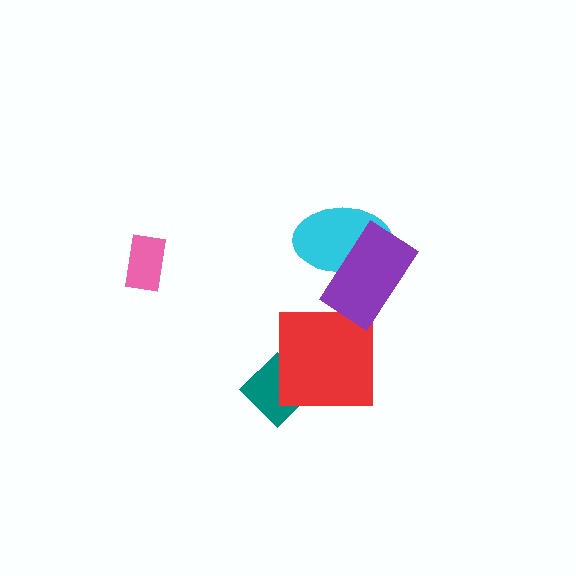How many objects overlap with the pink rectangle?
0 objects overlap with the pink rectangle.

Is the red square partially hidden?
No, no other shape covers it.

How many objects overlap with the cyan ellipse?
1 object overlaps with the cyan ellipse.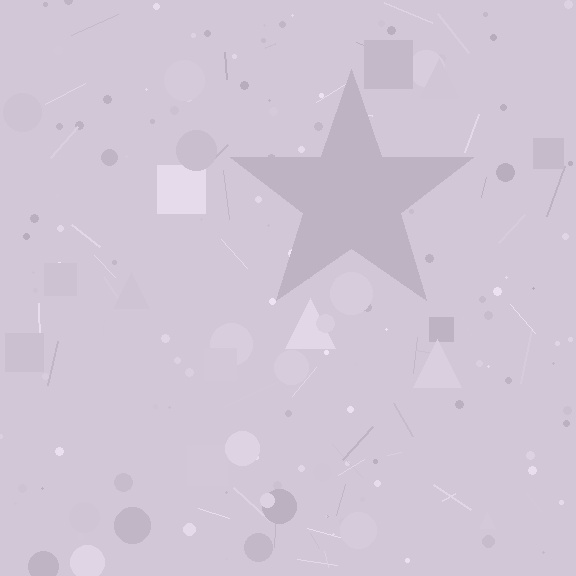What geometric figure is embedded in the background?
A star is embedded in the background.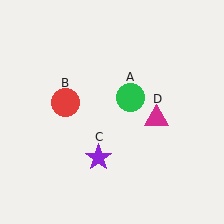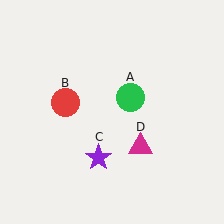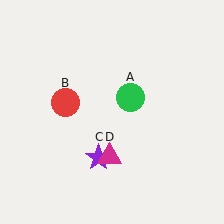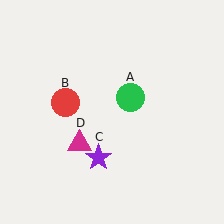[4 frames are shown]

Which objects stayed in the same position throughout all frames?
Green circle (object A) and red circle (object B) and purple star (object C) remained stationary.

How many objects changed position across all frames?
1 object changed position: magenta triangle (object D).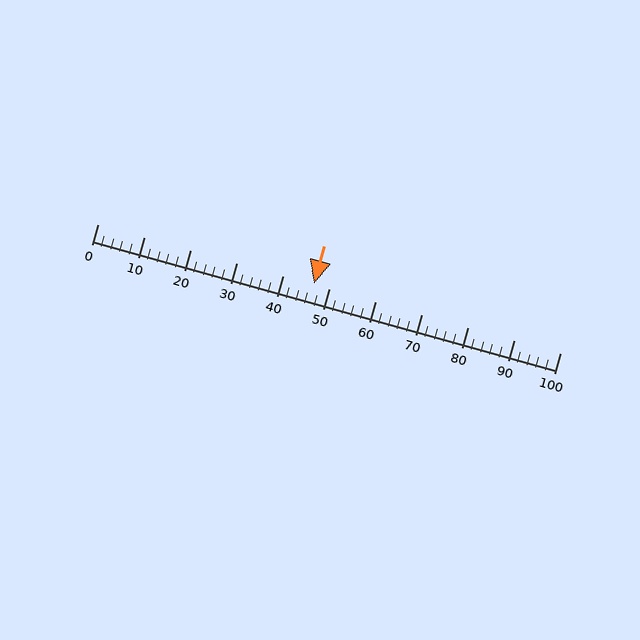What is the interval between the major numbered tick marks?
The major tick marks are spaced 10 units apart.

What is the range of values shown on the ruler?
The ruler shows values from 0 to 100.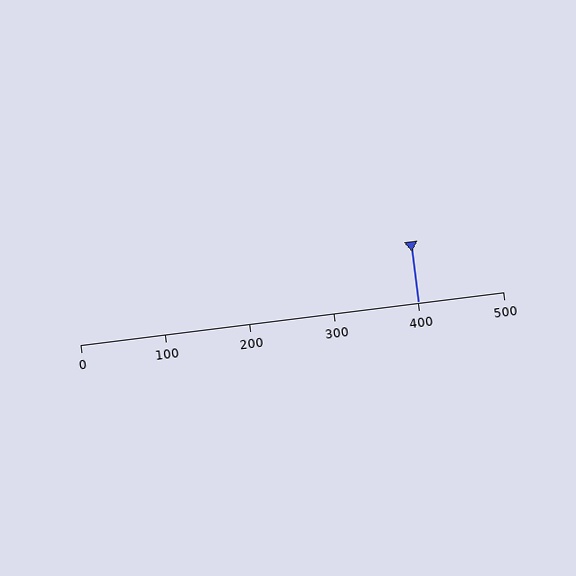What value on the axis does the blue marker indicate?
The marker indicates approximately 400.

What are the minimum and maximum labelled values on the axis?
The axis runs from 0 to 500.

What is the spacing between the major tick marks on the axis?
The major ticks are spaced 100 apart.